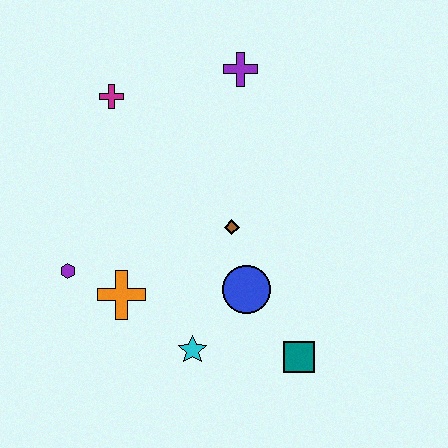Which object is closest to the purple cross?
The magenta cross is closest to the purple cross.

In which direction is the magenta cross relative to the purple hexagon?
The magenta cross is above the purple hexagon.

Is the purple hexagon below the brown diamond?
Yes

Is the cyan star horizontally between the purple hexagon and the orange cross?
No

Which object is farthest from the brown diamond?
The magenta cross is farthest from the brown diamond.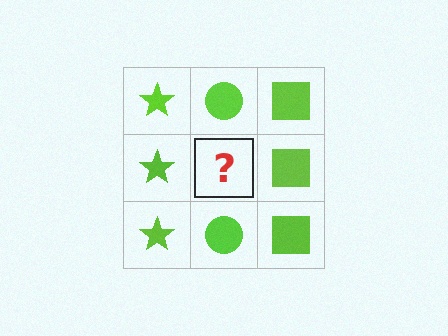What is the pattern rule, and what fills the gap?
The rule is that each column has a consistent shape. The gap should be filled with a lime circle.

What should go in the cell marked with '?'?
The missing cell should contain a lime circle.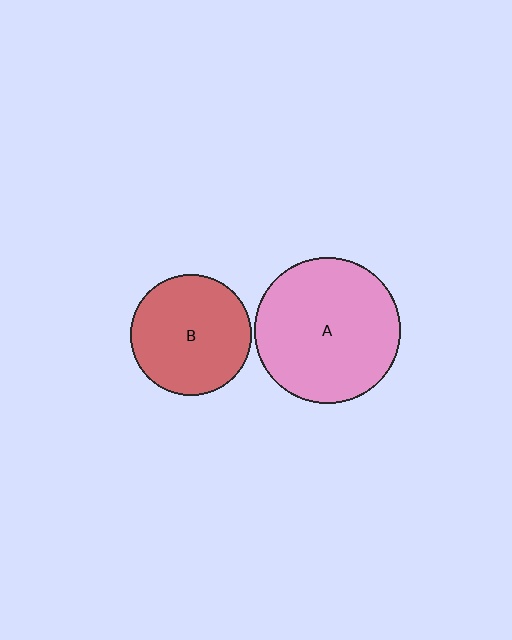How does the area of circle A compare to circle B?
Approximately 1.5 times.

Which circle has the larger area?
Circle A (pink).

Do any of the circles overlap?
No, none of the circles overlap.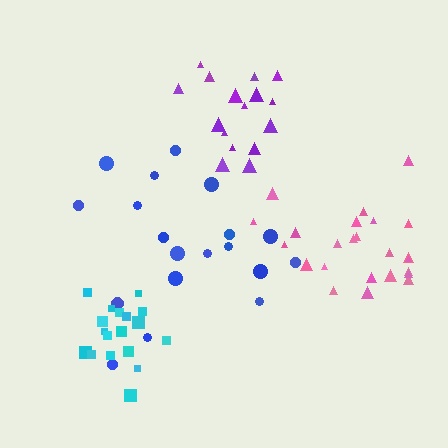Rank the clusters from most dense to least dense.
cyan, purple, pink, blue.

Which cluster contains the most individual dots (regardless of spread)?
Pink (24).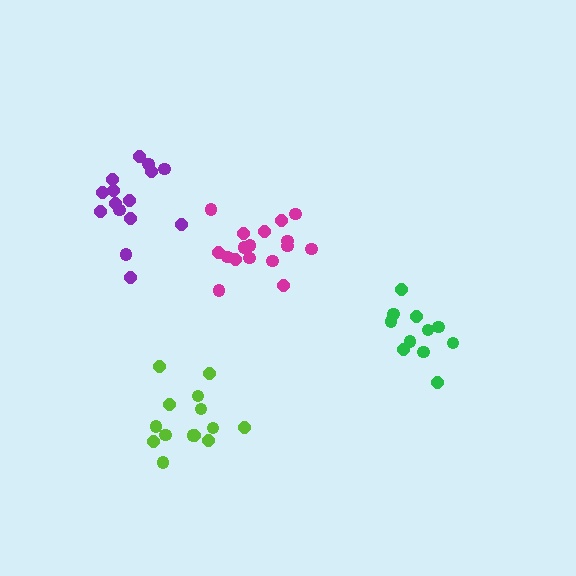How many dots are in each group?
Group 1: 17 dots, Group 2: 11 dots, Group 3: 15 dots, Group 4: 14 dots (57 total).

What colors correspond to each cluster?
The clusters are colored: magenta, green, purple, lime.